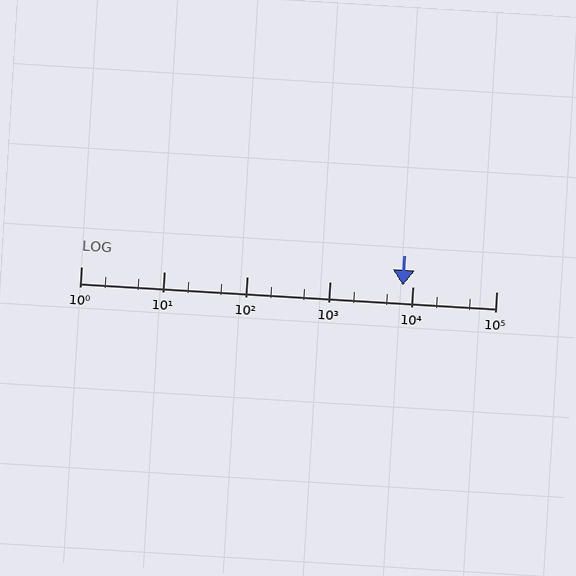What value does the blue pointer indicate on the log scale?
The pointer indicates approximately 7500.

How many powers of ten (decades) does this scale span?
The scale spans 5 decades, from 1 to 100000.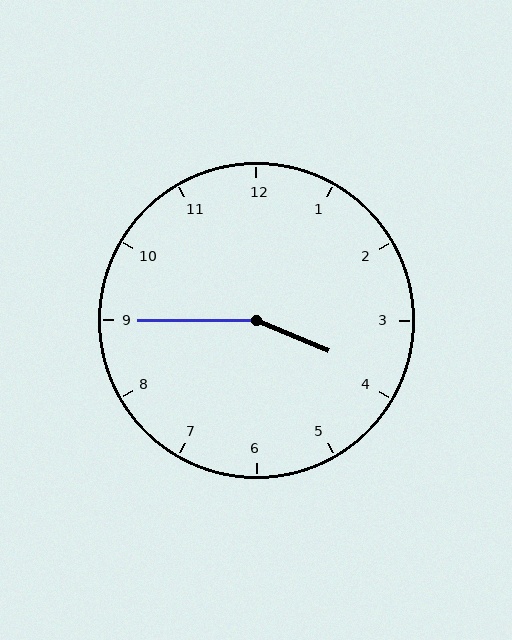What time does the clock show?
3:45.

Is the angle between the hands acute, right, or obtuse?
It is obtuse.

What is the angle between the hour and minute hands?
Approximately 158 degrees.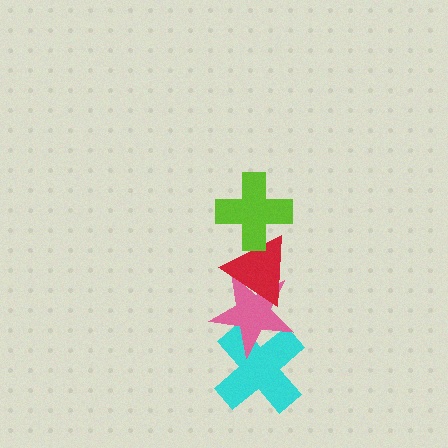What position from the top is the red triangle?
The red triangle is 2nd from the top.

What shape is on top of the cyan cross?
The pink star is on top of the cyan cross.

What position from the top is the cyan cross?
The cyan cross is 4th from the top.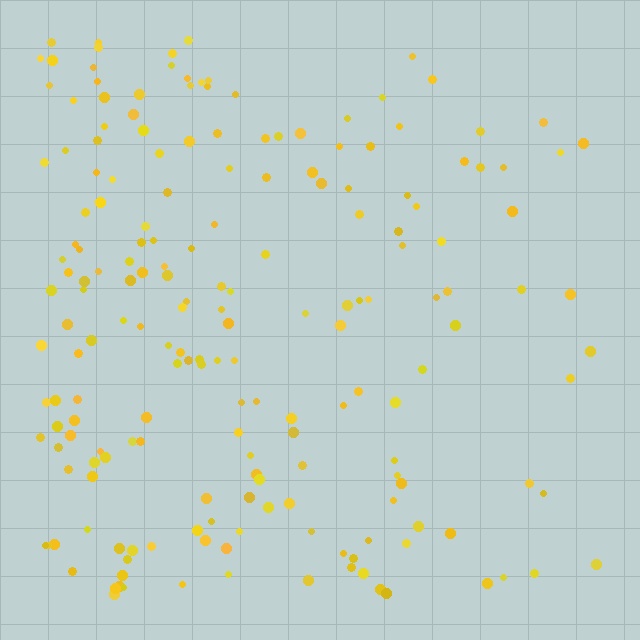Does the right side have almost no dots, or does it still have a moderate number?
Still a moderate number, just noticeably fewer than the left.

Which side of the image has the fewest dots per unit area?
The right.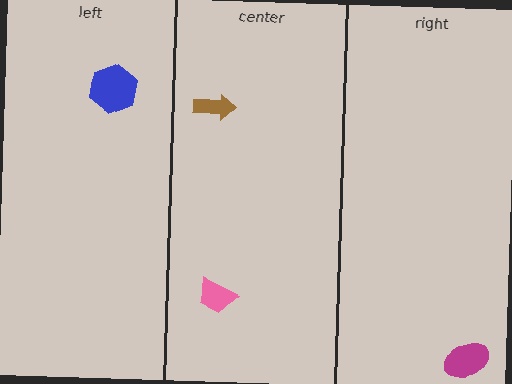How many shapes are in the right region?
1.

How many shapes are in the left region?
1.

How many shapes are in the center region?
2.